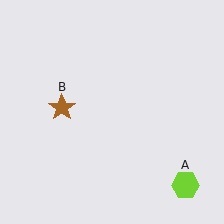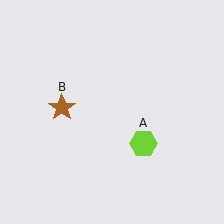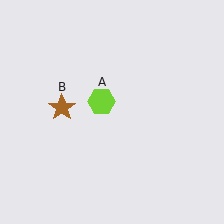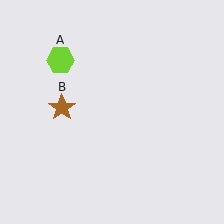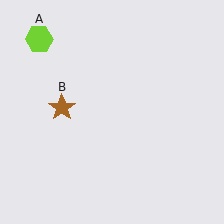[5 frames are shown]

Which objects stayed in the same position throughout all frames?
Brown star (object B) remained stationary.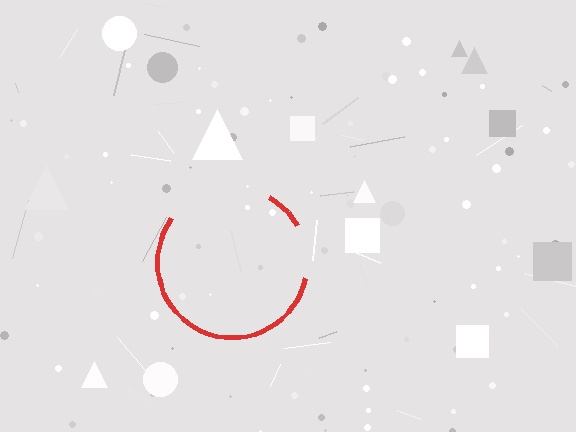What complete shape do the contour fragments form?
The contour fragments form a circle.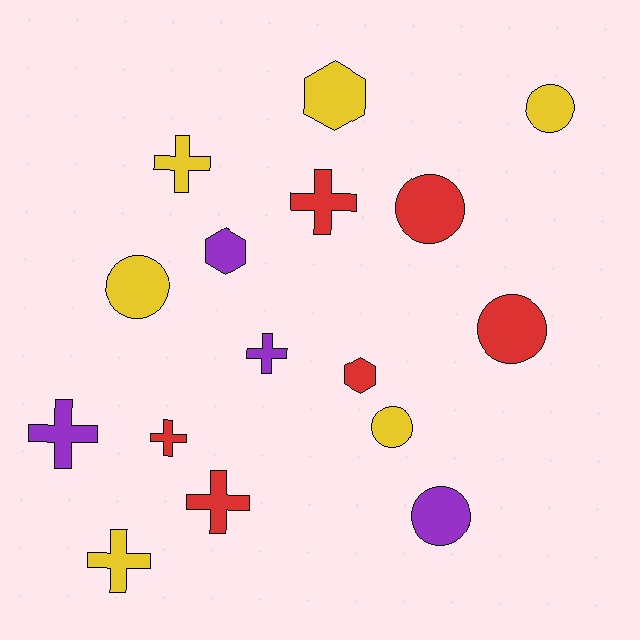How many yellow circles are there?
There are 3 yellow circles.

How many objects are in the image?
There are 16 objects.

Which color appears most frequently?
Red, with 6 objects.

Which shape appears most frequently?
Cross, with 7 objects.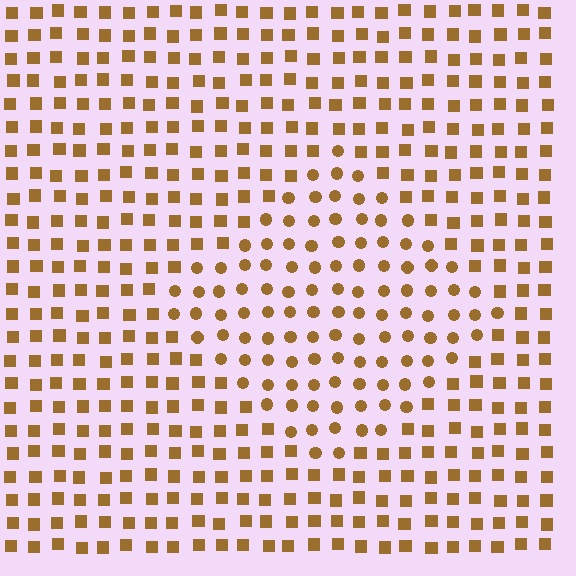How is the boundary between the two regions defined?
The boundary is defined by a change in element shape: circles inside vs. squares outside. All elements share the same color and spacing.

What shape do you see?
I see a diamond.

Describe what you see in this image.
The image is filled with small brown elements arranged in a uniform grid. A diamond-shaped region contains circles, while the surrounding area contains squares. The boundary is defined purely by the change in element shape.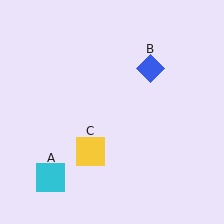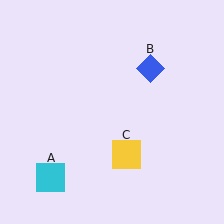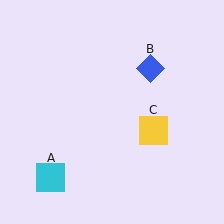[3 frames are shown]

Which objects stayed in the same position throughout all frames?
Cyan square (object A) and blue diamond (object B) remained stationary.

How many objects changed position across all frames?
1 object changed position: yellow square (object C).